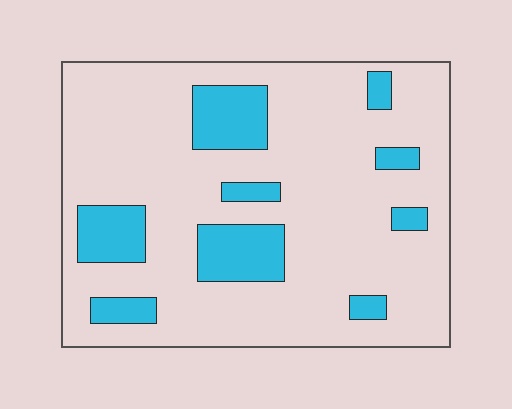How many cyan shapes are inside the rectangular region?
9.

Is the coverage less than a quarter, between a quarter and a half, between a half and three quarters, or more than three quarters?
Less than a quarter.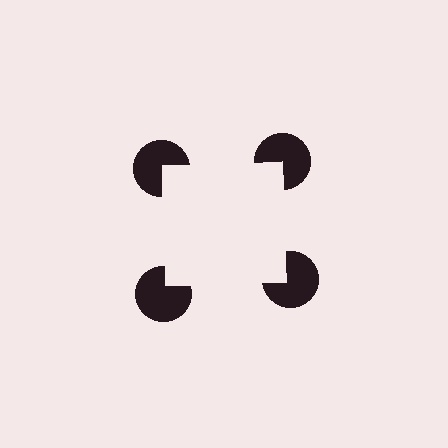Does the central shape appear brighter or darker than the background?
It typically appears slightly brighter than the background, even though no actual brightness change is drawn.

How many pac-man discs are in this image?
There are 4 — one at each vertex of the illusory square.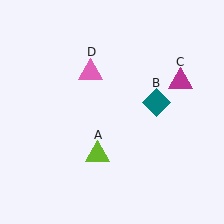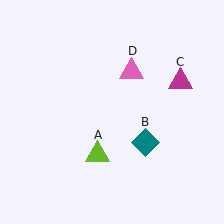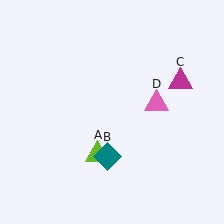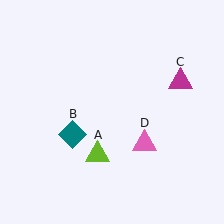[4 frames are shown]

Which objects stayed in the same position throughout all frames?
Lime triangle (object A) and magenta triangle (object C) remained stationary.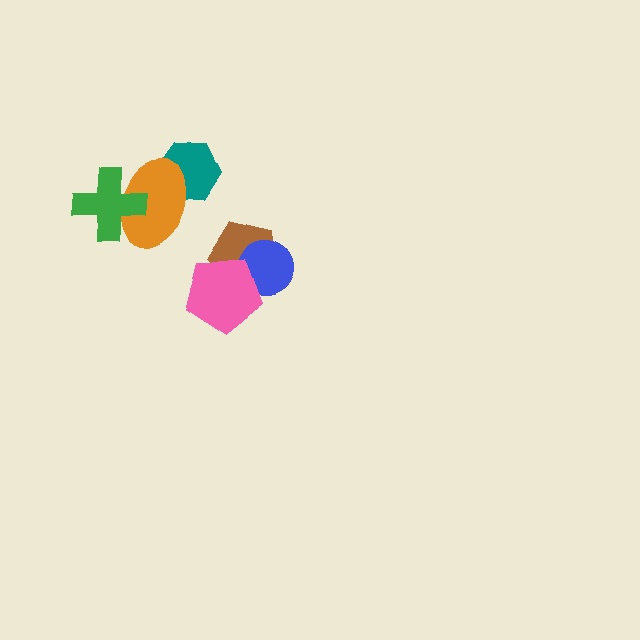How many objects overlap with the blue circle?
2 objects overlap with the blue circle.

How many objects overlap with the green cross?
1 object overlaps with the green cross.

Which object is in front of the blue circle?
The pink pentagon is in front of the blue circle.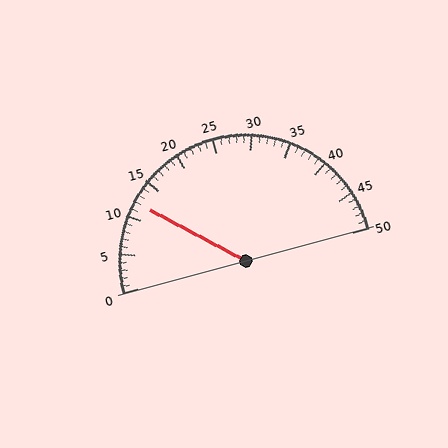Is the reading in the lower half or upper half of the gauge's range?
The reading is in the lower half of the range (0 to 50).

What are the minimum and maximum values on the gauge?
The gauge ranges from 0 to 50.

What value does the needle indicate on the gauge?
The needle indicates approximately 12.